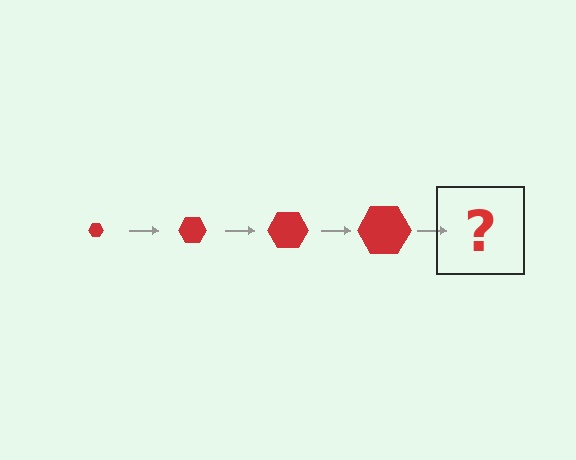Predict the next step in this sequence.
The next step is a red hexagon, larger than the previous one.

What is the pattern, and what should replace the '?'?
The pattern is that the hexagon gets progressively larger each step. The '?' should be a red hexagon, larger than the previous one.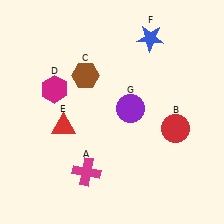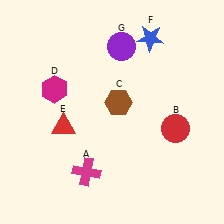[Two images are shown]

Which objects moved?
The objects that moved are: the brown hexagon (C), the purple circle (G).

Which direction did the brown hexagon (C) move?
The brown hexagon (C) moved right.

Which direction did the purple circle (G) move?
The purple circle (G) moved up.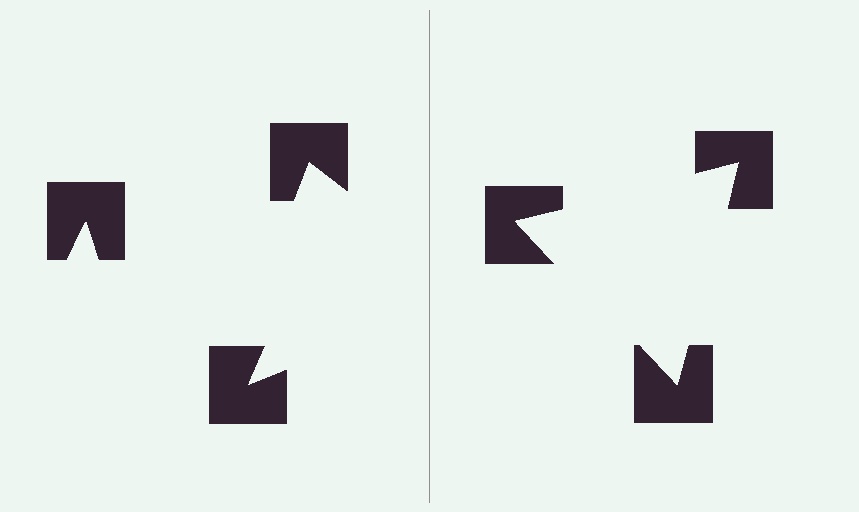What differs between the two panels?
The notched squares are positioned identically on both sides; only the wedge orientations differ. On the right they align to a triangle; on the left they are misaligned.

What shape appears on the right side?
An illusory triangle.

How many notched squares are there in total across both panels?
6 — 3 on each side.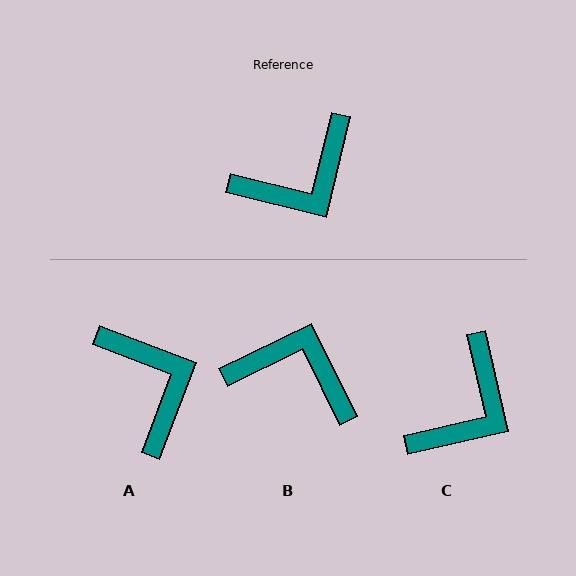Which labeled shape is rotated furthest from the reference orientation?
B, about 130 degrees away.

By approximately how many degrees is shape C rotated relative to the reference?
Approximately 27 degrees counter-clockwise.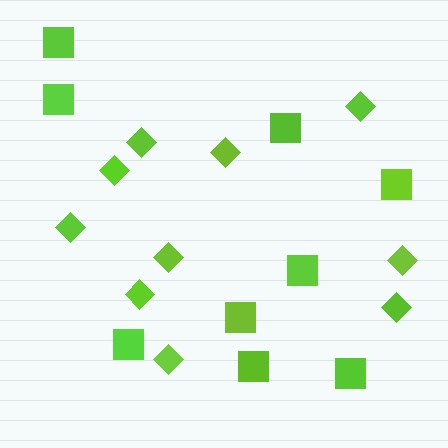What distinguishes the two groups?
There are 2 groups: one group of diamonds (10) and one group of squares (9).